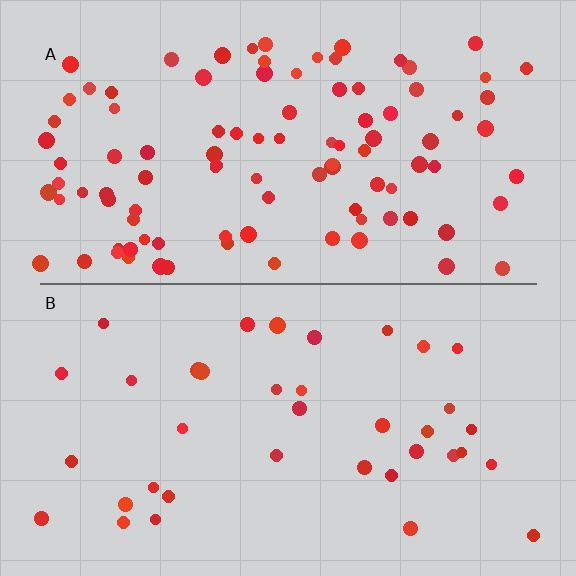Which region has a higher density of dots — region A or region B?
A (the top).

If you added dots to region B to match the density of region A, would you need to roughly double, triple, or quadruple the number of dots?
Approximately triple.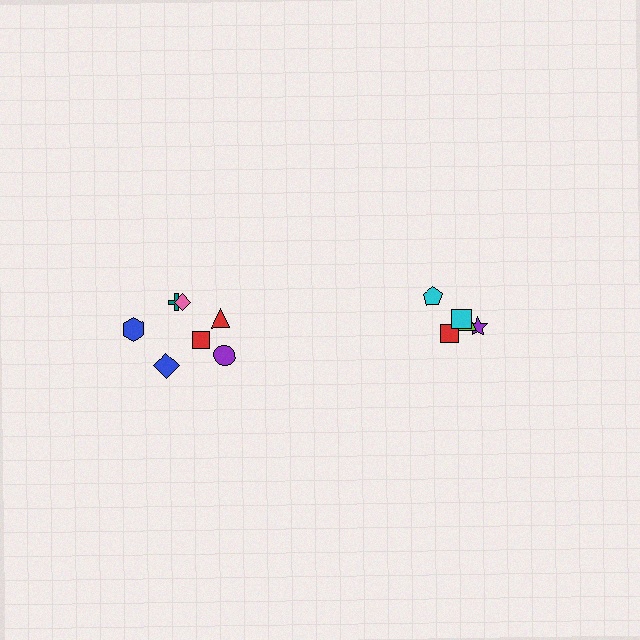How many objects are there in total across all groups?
There are 12 objects.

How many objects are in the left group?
There are 7 objects.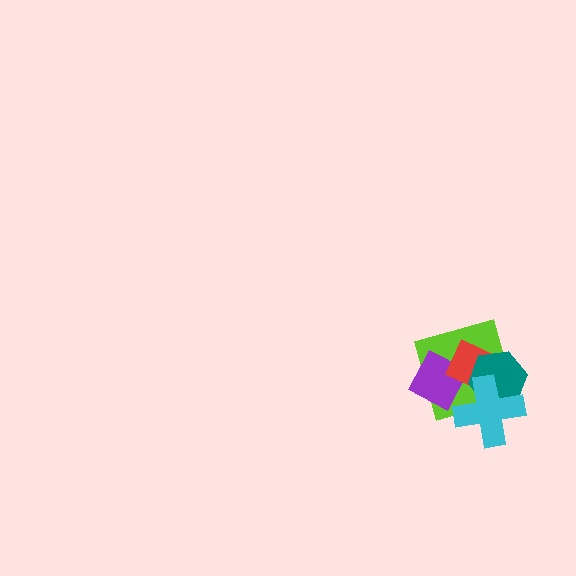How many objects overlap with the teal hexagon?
3 objects overlap with the teal hexagon.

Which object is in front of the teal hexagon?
The cyan cross is in front of the teal hexagon.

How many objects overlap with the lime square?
4 objects overlap with the lime square.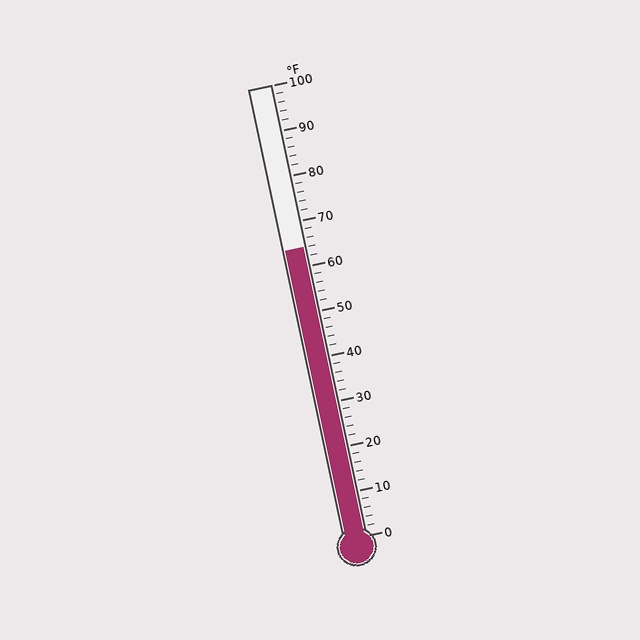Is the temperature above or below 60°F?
The temperature is above 60°F.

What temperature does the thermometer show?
The thermometer shows approximately 64°F.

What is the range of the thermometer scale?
The thermometer scale ranges from 0°F to 100°F.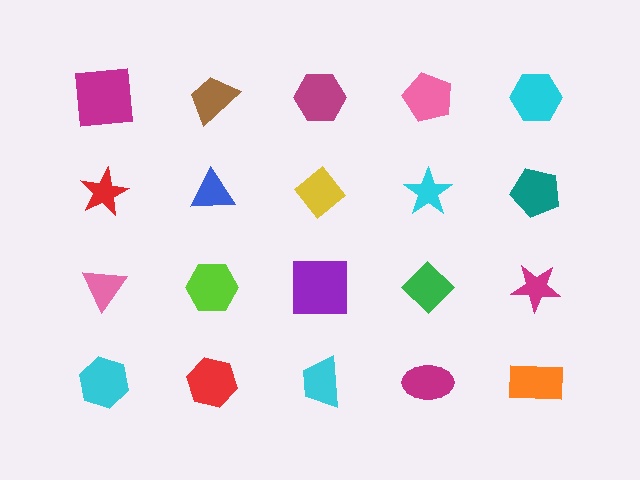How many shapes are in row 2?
5 shapes.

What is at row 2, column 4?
A cyan star.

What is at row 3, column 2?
A lime hexagon.